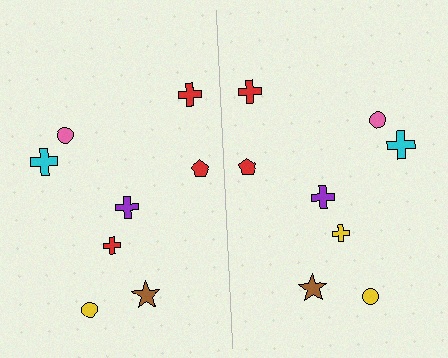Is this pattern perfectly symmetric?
No, the pattern is not perfectly symmetric. The yellow cross on the right side breaks the symmetry — its mirror counterpart is red.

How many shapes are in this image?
There are 16 shapes in this image.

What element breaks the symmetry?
The yellow cross on the right side breaks the symmetry — its mirror counterpart is red.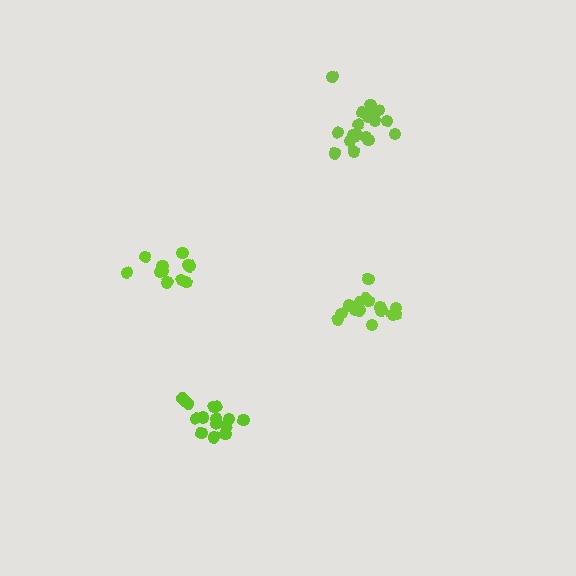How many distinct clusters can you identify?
There are 4 distinct clusters.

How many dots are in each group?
Group 1: 16 dots, Group 2: 14 dots, Group 3: 12 dots, Group 4: 18 dots (60 total).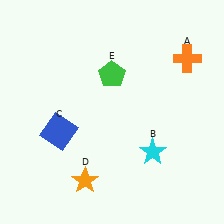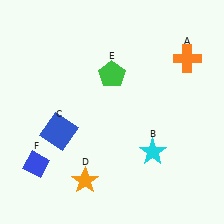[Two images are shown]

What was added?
A blue diamond (F) was added in Image 2.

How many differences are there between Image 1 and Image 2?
There is 1 difference between the two images.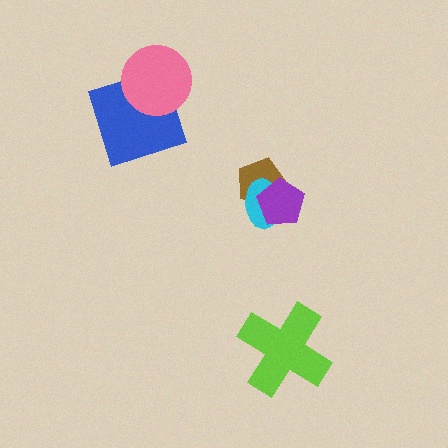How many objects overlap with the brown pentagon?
2 objects overlap with the brown pentagon.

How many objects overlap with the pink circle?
1 object overlaps with the pink circle.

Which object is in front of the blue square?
The pink circle is in front of the blue square.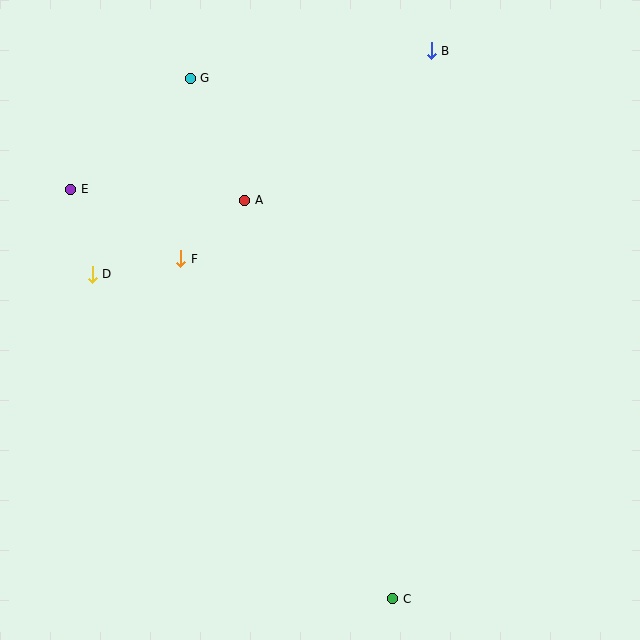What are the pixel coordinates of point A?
Point A is at (245, 200).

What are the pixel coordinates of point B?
Point B is at (431, 51).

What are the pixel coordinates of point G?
Point G is at (190, 78).